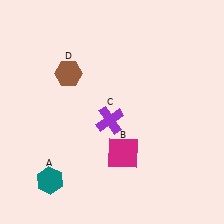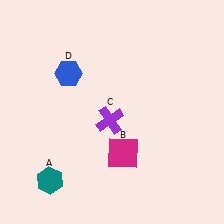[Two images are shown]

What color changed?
The hexagon (D) changed from brown in Image 1 to blue in Image 2.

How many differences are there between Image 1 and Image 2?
There is 1 difference between the two images.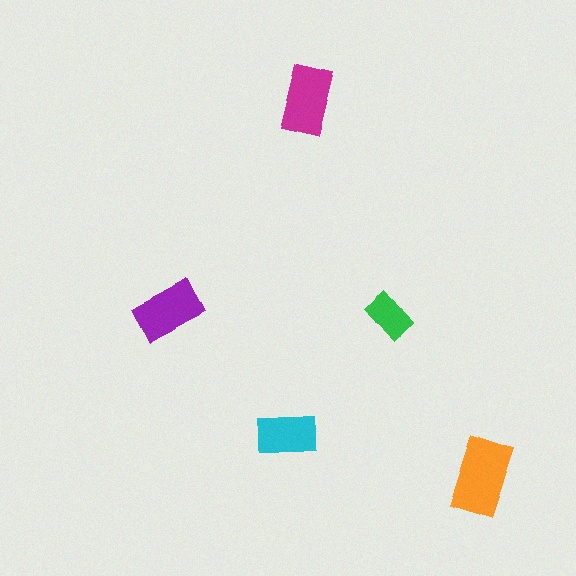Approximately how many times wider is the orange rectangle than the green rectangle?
About 1.5 times wider.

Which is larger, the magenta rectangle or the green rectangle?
The magenta one.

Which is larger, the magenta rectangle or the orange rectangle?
The orange one.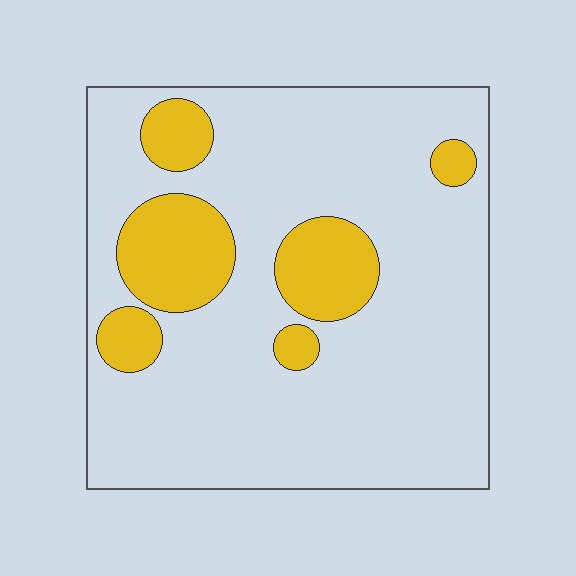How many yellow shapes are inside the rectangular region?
6.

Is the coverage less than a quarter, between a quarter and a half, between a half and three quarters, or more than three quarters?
Less than a quarter.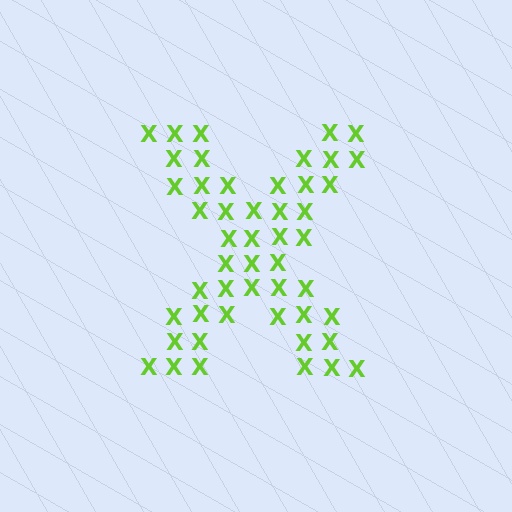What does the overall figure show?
The overall figure shows the letter X.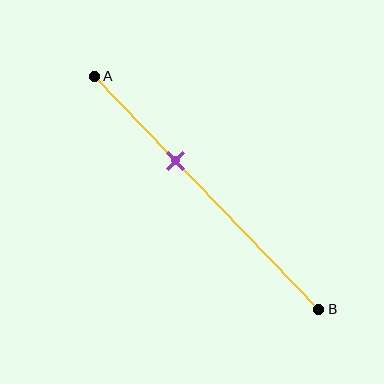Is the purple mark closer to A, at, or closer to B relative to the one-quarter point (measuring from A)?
The purple mark is closer to point B than the one-quarter point of segment AB.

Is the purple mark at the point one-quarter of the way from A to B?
No, the mark is at about 35% from A, not at the 25% one-quarter point.